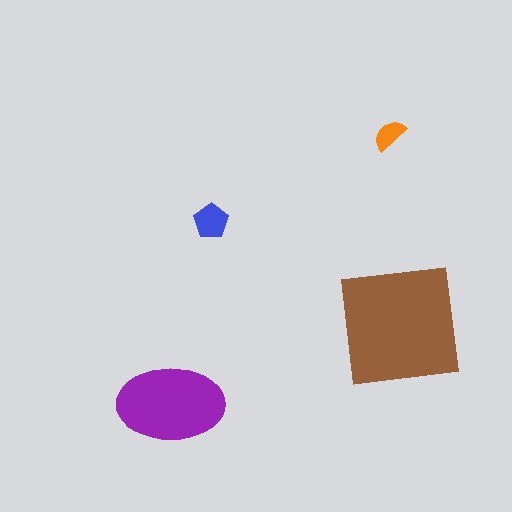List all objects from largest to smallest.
The brown square, the purple ellipse, the blue pentagon, the orange semicircle.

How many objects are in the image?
There are 4 objects in the image.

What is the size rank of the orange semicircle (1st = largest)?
4th.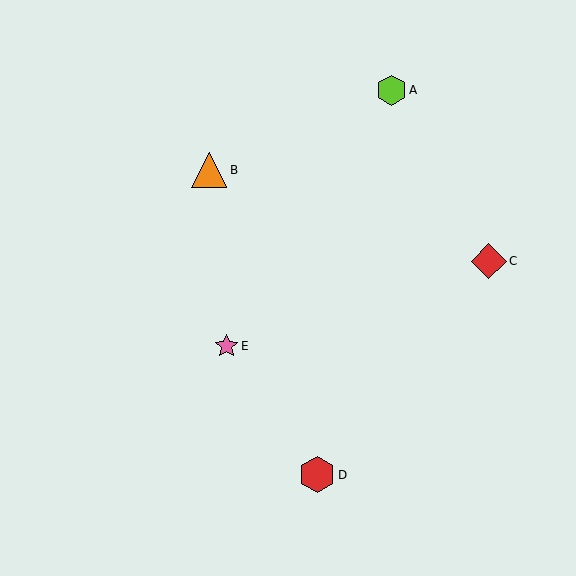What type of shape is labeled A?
Shape A is a lime hexagon.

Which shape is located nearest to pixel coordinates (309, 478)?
The red hexagon (labeled D) at (317, 475) is nearest to that location.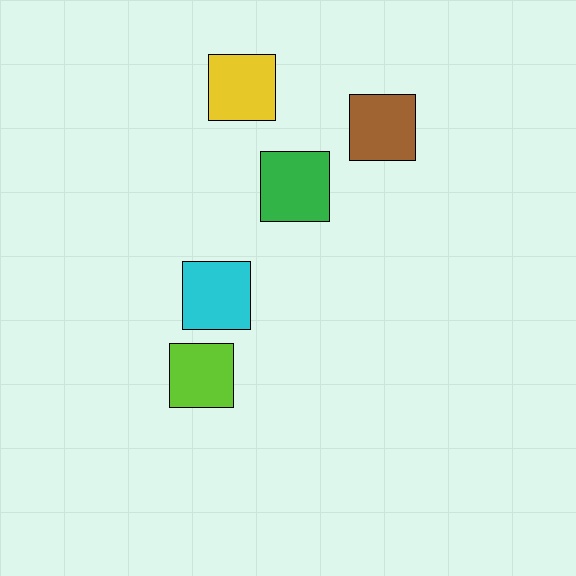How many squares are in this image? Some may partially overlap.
There are 5 squares.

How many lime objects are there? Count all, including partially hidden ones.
There is 1 lime object.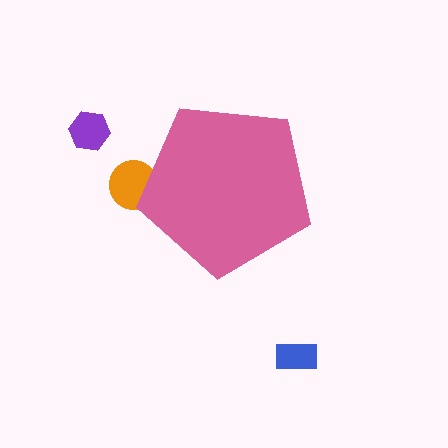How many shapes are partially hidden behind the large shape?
1 shape is partially hidden.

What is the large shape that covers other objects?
A pink pentagon.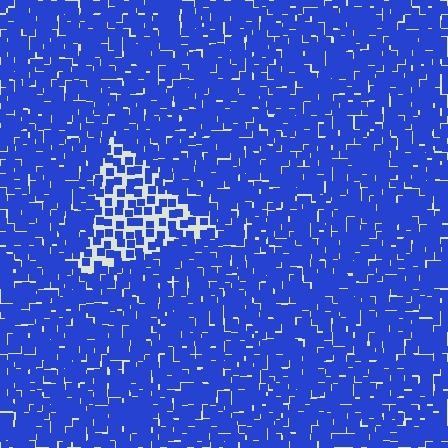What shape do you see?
I see a triangle.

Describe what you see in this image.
The image contains small blue elements arranged at two different densities. A triangle-shaped region is visible where the elements are less densely packed than the surrounding area.